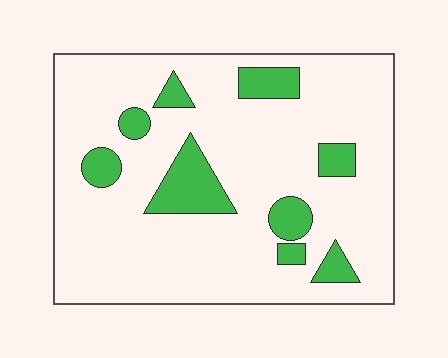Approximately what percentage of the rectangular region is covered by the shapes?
Approximately 15%.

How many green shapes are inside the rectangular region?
9.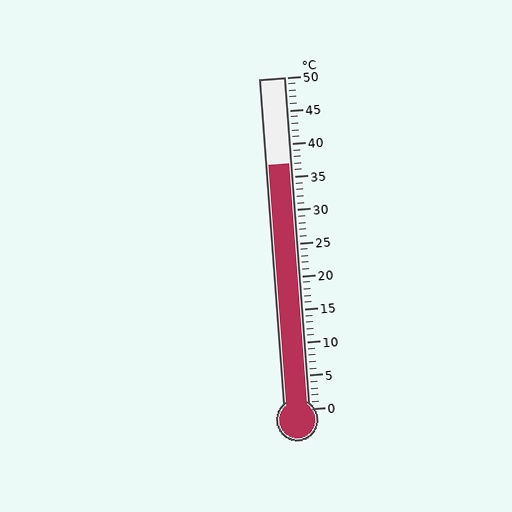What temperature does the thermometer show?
The thermometer shows approximately 37°C.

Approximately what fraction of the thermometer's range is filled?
The thermometer is filled to approximately 75% of its range.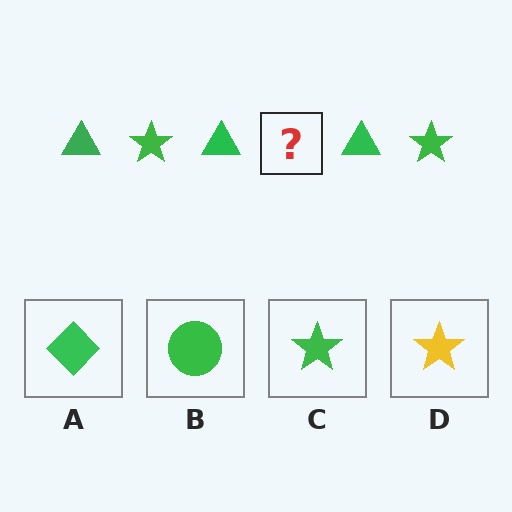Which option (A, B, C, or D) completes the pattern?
C.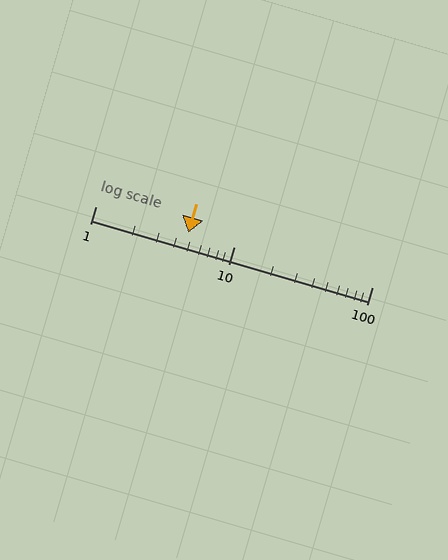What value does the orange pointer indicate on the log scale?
The pointer indicates approximately 4.7.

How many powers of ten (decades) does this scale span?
The scale spans 2 decades, from 1 to 100.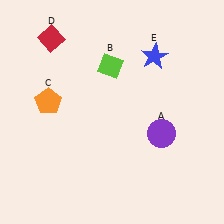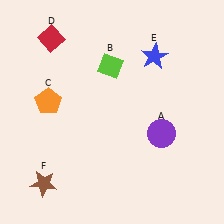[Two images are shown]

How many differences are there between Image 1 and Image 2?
There is 1 difference between the two images.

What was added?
A brown star (F) was added in Image 2.